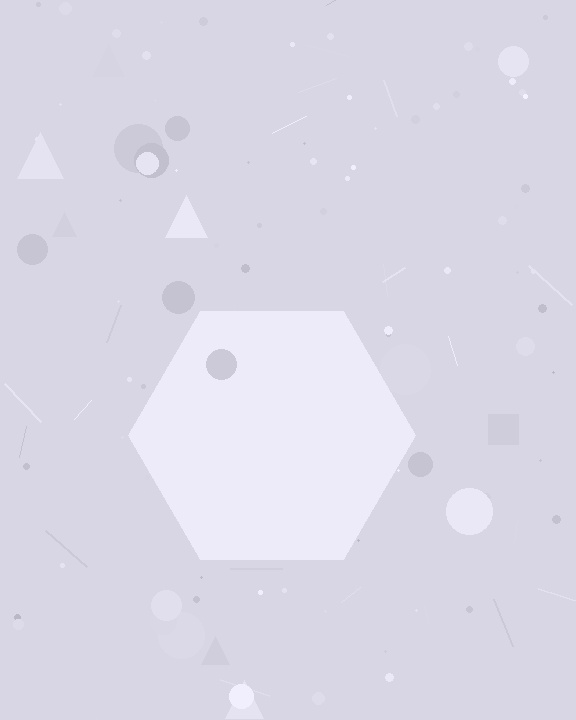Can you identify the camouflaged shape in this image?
The camouflaged shape is a hexagon.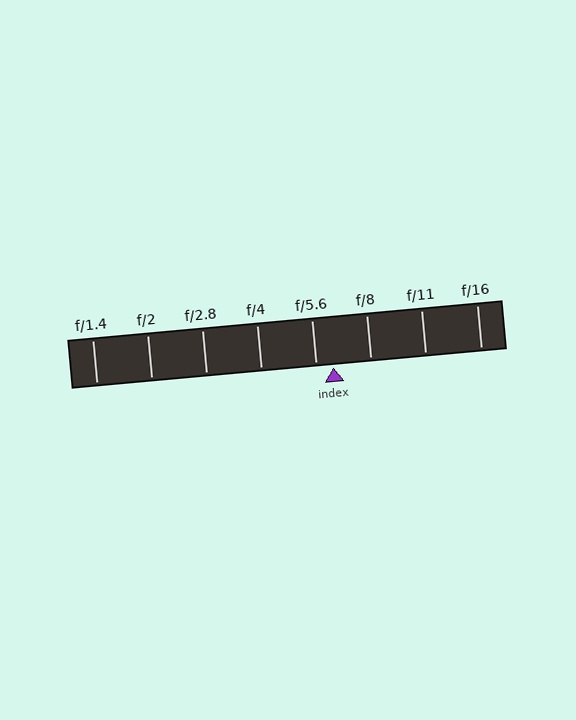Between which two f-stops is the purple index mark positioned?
The index mark is between f/5.6 and f/8.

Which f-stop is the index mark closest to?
The index mark is closest to f/5.6.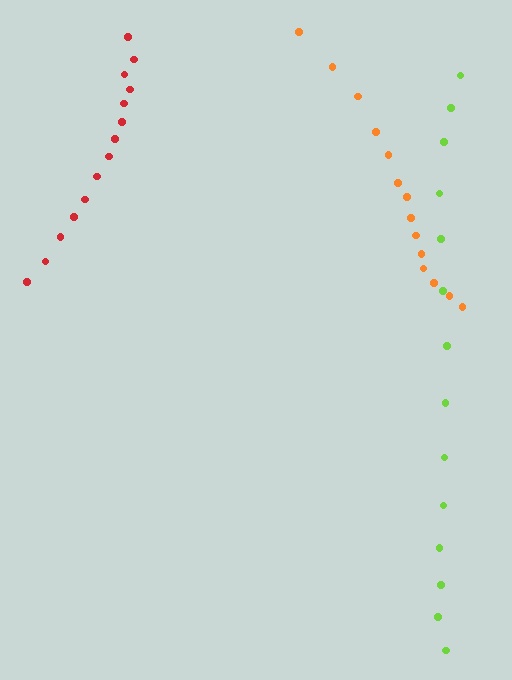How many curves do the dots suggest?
There are 3 distinct paths.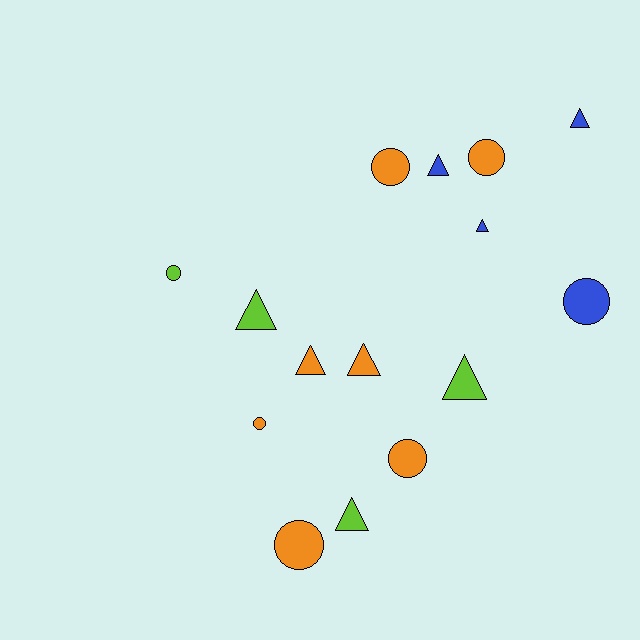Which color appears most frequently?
Orange, with 7 objects.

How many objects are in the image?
There are 15 objects.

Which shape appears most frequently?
Triangle, with 8 objects.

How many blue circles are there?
There is 1 blue circle.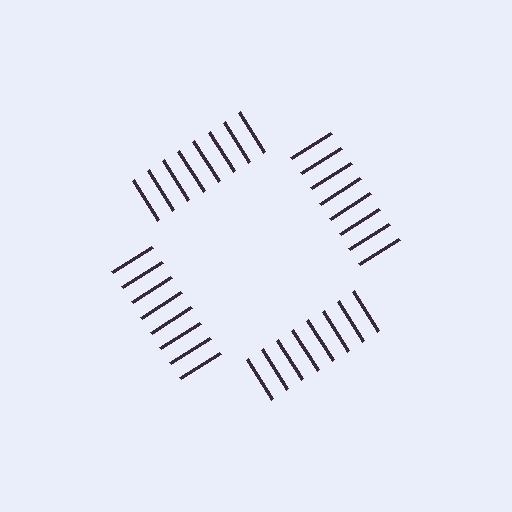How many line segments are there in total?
32 — 8 along each of the 4 edges.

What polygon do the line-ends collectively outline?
An illusory square — the line segments terminate on its edges but no continuous stroke is drawn.